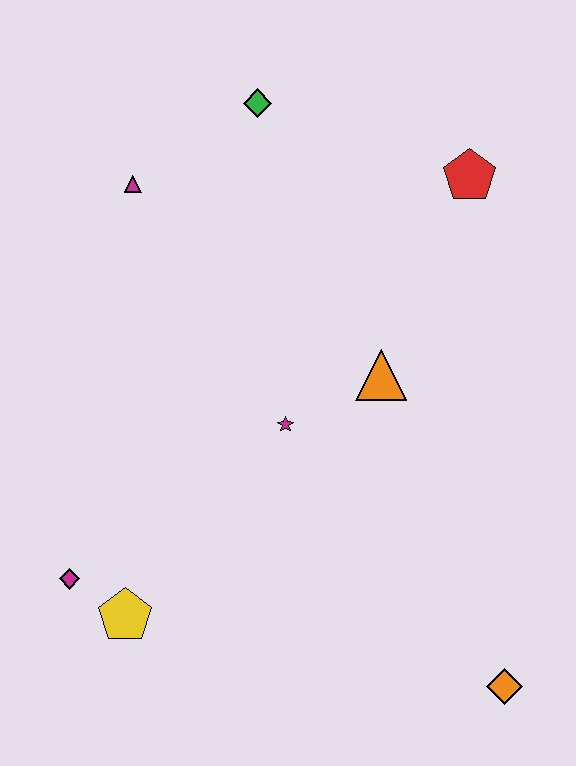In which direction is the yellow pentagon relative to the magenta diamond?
The yellow pentagon is to the right of the magenta diamond.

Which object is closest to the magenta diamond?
The yellow pentagon is closest to the magenta diamond.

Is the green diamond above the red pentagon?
Yes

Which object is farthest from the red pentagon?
The magenta diamond is farthest from the red pentagon.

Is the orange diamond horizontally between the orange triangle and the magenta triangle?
No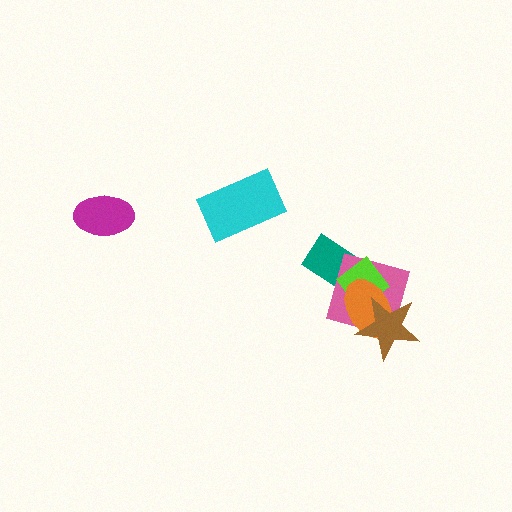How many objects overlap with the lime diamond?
4 objects overlap with the lime diamond.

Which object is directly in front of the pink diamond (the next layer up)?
The lime diamond is directly in front of the pink diamond.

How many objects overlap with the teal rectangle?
3 objects overlap with the teal rectangle.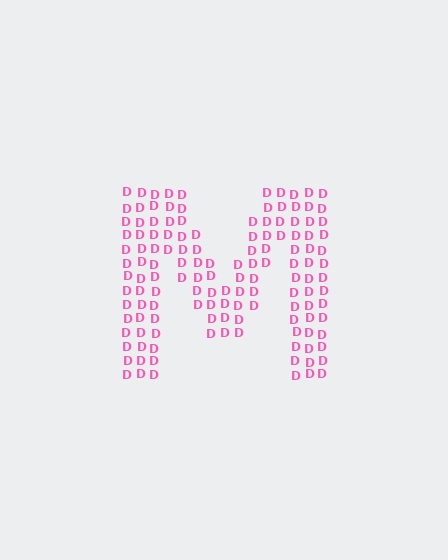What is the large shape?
The large shape is the letter M.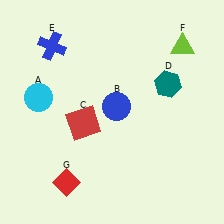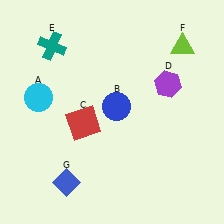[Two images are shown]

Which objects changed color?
D changed from teal to purple. E changed from blue to teal. G changed from red to blue.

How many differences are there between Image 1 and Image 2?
There are 3 differences between the two images.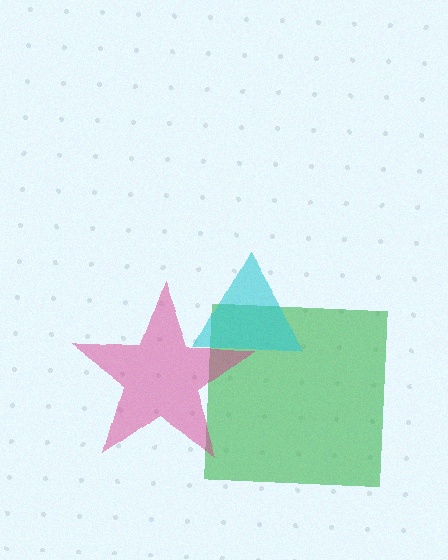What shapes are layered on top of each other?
The layered shapes are: a green square, a cyan triangle, a magenta star.